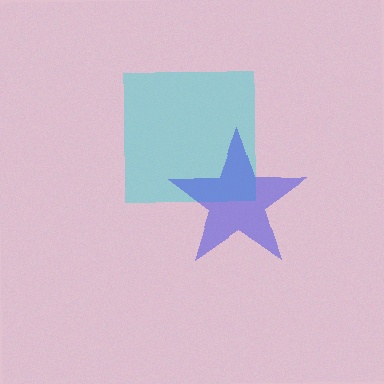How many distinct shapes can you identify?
There are 2 distinct shapes: a cyan square, a blue star.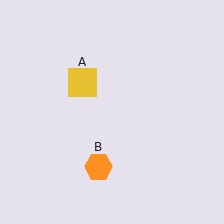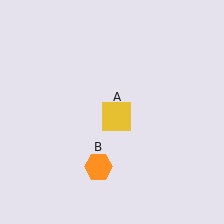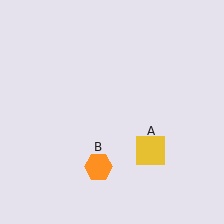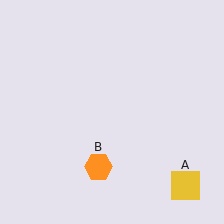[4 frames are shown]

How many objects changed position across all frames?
1 object changed position: yellow square (object A).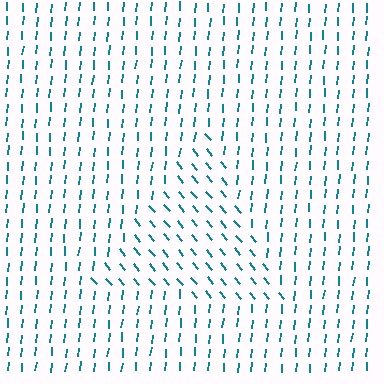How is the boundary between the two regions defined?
The boundary is defined purely by a change in line orientation (approximately 45 degrees difference). All lines are the same color and thickness.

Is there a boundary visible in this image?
Yes, there is a texture boundary formed by a change in line orientation.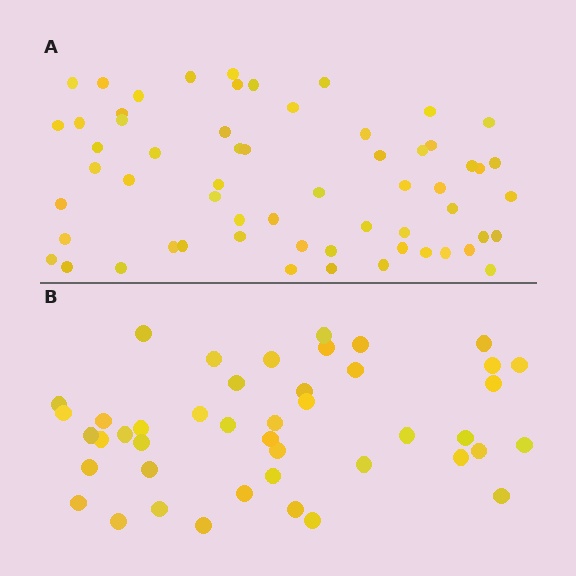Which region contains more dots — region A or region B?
Region A (the top region) has more dots.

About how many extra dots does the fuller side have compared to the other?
Region A has approximately 15 more dots than region B.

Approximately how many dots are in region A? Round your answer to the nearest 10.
About 60 dots.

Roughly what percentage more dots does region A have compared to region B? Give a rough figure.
About 35% more.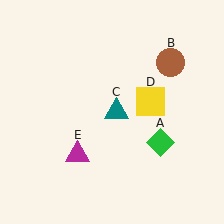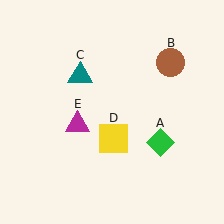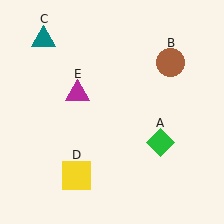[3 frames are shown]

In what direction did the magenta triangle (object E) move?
The magenta triangle (object E) moved up.